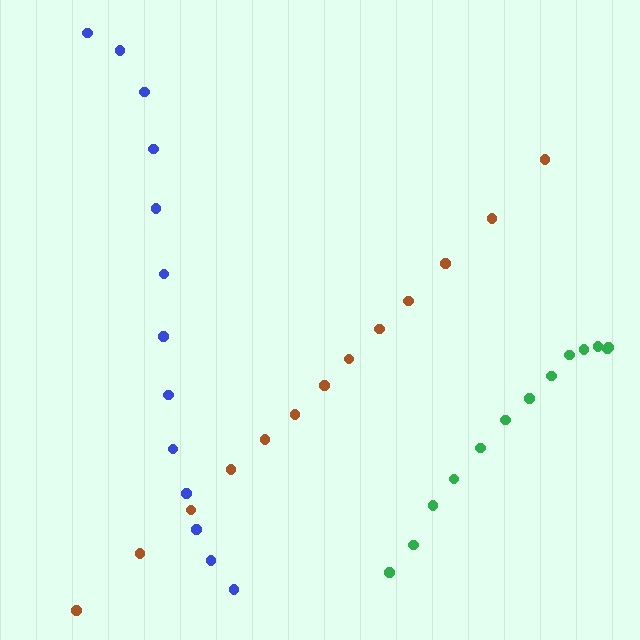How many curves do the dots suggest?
There are 3 distinct paths.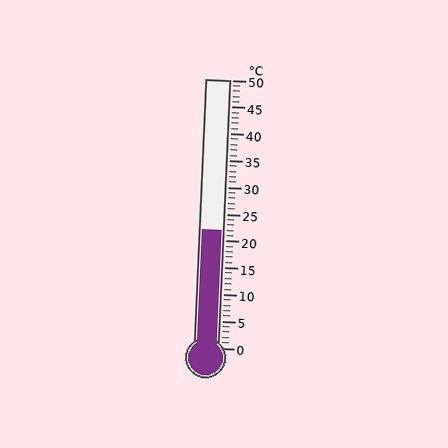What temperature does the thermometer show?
The thermometer shows approximately 22°C.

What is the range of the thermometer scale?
The thermometer scale ranges from 0°C to 50°C.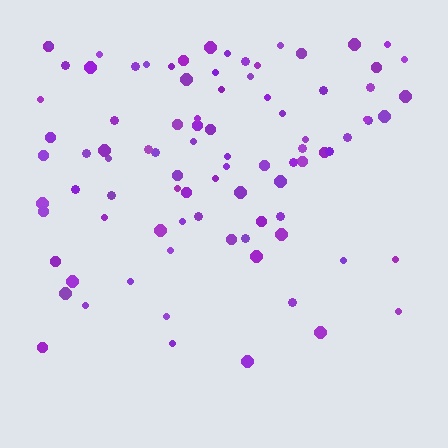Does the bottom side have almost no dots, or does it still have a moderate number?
Still a moderate number, just noticeably fewer than the top.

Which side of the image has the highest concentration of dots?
The top.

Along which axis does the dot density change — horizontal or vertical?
Vertical.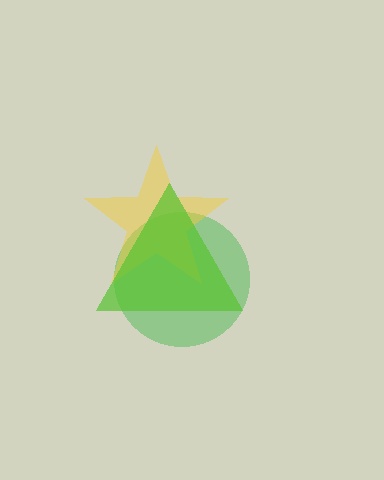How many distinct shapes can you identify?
There are 3 distinct shapes: a green circle, a yellow star, a lime triangle.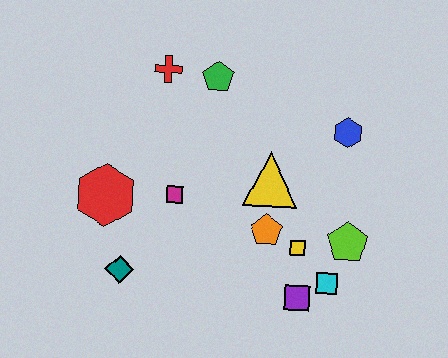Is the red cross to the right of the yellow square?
No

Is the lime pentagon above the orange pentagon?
No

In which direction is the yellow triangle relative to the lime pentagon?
The yellow triangle is to the left of the lime pentagon.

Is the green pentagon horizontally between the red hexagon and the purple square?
Yes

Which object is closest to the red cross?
The green pentagon is closest to the red cross.